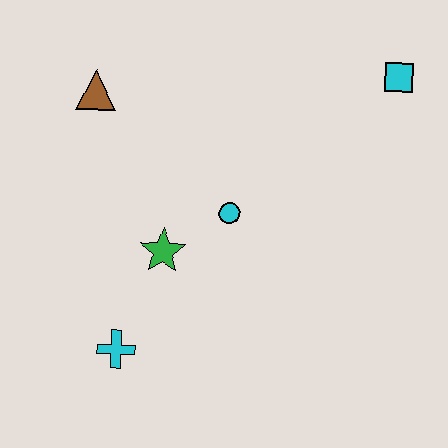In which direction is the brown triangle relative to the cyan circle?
The brown triangle is to the left of the cyan circle.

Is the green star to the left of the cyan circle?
Yes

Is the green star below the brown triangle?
Yes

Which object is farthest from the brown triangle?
The cyan square is farthest from the brown triangle.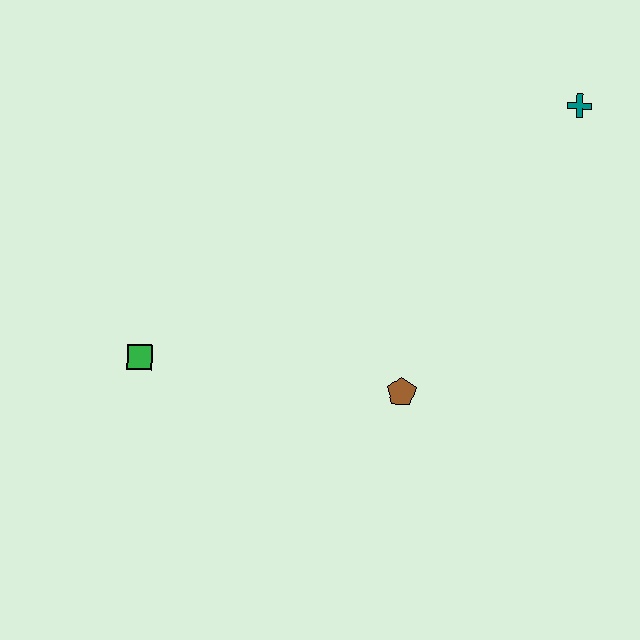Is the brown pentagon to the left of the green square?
No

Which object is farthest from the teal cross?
The green square is farthest from the teal cross.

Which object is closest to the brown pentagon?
The green square is closest to the brown pentagon.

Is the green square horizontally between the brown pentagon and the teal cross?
No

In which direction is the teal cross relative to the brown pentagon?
The teal cross is above the brown pentagon.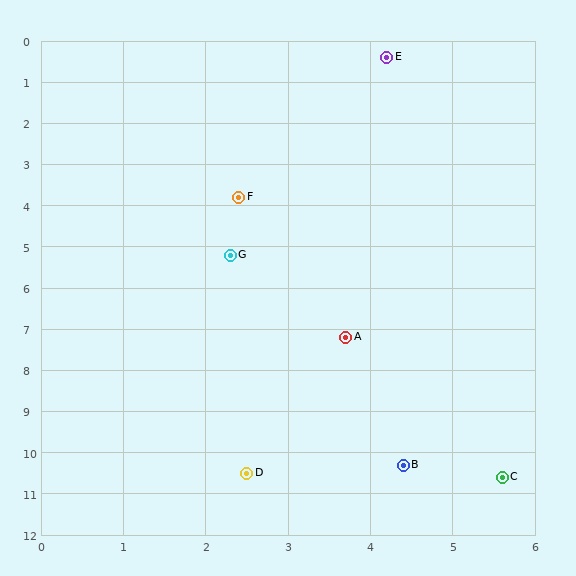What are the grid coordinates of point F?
Point F is at approximately (2.4, 3.8).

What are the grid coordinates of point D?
Point D is at approximately (2.5, 10.5).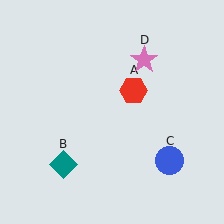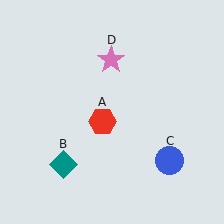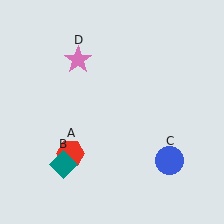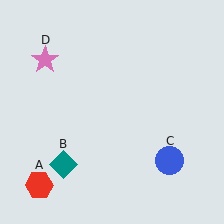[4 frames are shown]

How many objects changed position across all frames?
2 objects changed position: red hexagon (object A), pink star (object D).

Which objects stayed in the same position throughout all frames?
Teal diamond (object B) and blue circle (object C) remained stationary.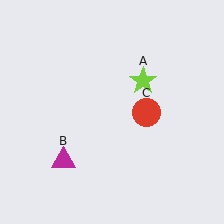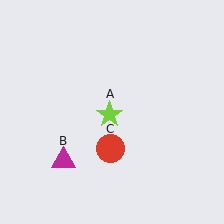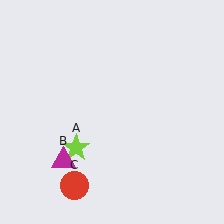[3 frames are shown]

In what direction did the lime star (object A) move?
The lime star (object A) moved down and to the left.